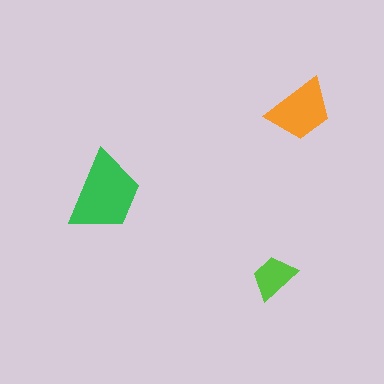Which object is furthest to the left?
The green trapezoid is leftmost.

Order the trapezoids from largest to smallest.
the green one, the orange one, the lime one.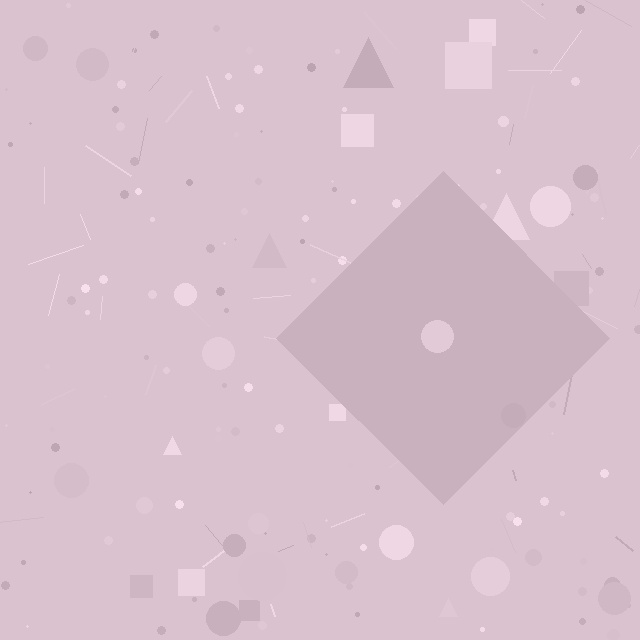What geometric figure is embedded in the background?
A diamond is embedded in the background.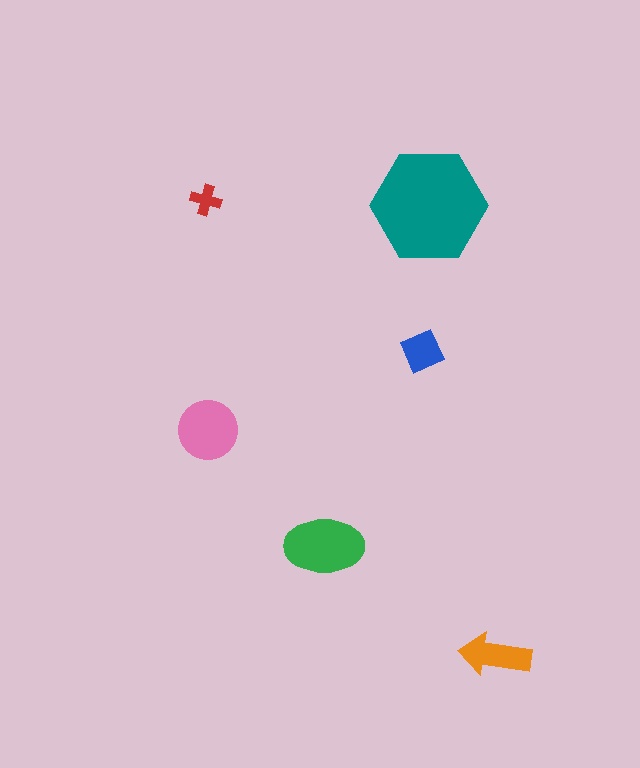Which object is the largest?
The teal hexagon.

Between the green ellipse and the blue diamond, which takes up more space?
The green ellipse.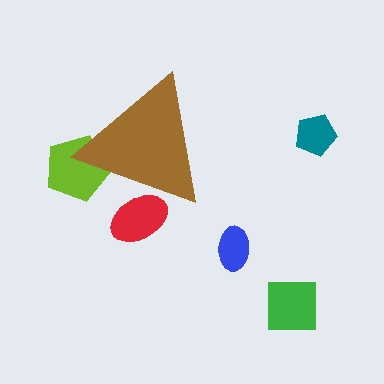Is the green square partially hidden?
No, the green square is fully visible.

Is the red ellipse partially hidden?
Yes, the red ellipse is partially hidden behind the brown triangle.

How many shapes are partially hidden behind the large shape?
2 shapes are partially hidden.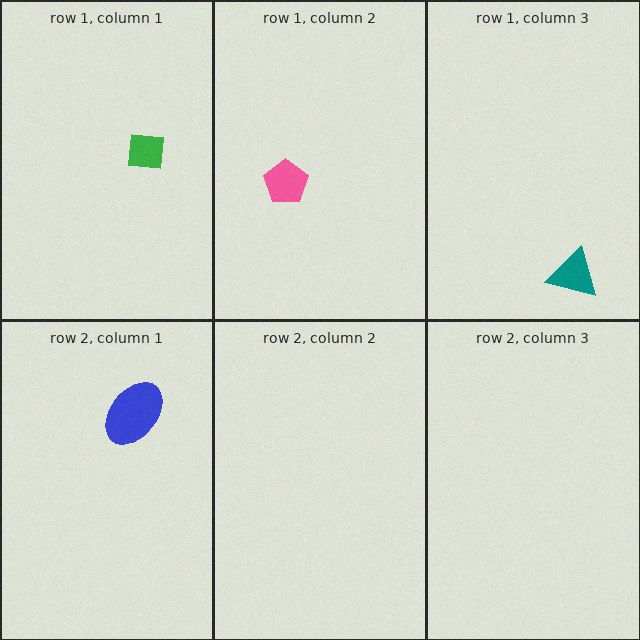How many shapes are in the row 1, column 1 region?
1.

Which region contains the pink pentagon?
The row 1, column 2 region.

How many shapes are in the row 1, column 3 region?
1.